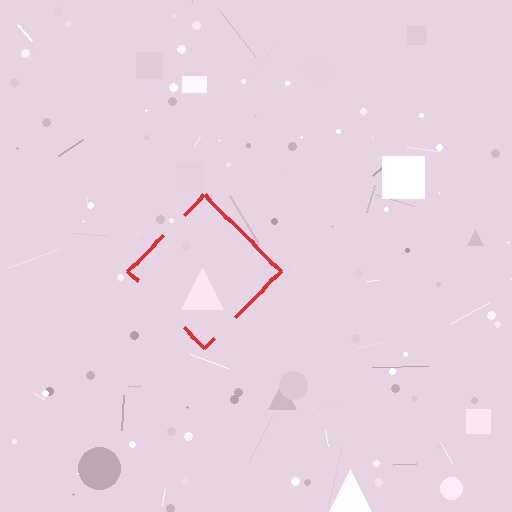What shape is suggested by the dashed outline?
The dashed outline suggests a diamond.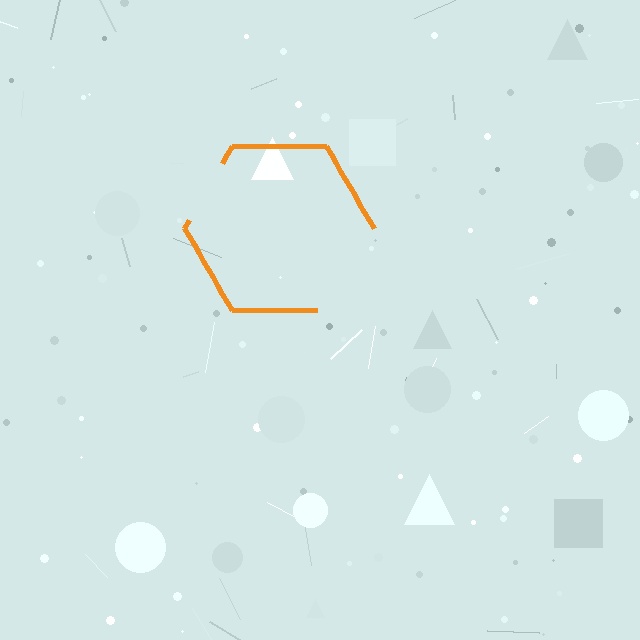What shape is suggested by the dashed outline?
The dashed outline suggests a hexagon.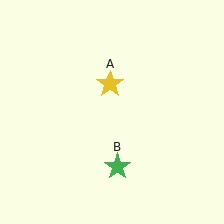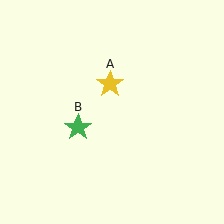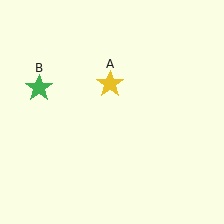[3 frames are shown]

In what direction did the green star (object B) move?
The green star (object B) moved up and to the left.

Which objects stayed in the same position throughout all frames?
Yellow star (object A) remained stationary.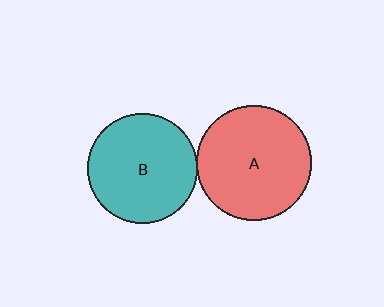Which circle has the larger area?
Circle A (red).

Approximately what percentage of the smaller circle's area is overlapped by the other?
Approximately 5%.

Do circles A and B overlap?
Yes.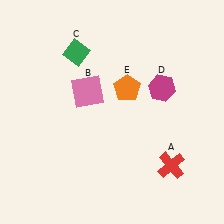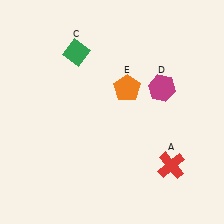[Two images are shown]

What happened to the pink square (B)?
The pink square (B) was removed in Image 2. It was in the top-left area of Image 1.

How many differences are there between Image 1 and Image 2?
There is 1 difference between the two images.